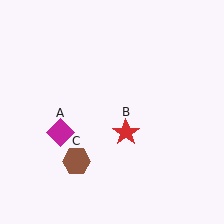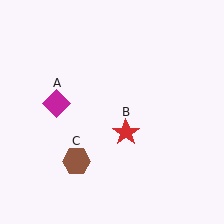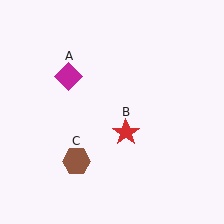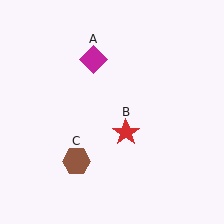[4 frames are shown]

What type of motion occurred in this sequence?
The magenta diamond (object A) rotated clockwise around the center of the scene.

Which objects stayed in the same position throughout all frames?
Red star (object B) and brown hexagon (object C) remained stationary.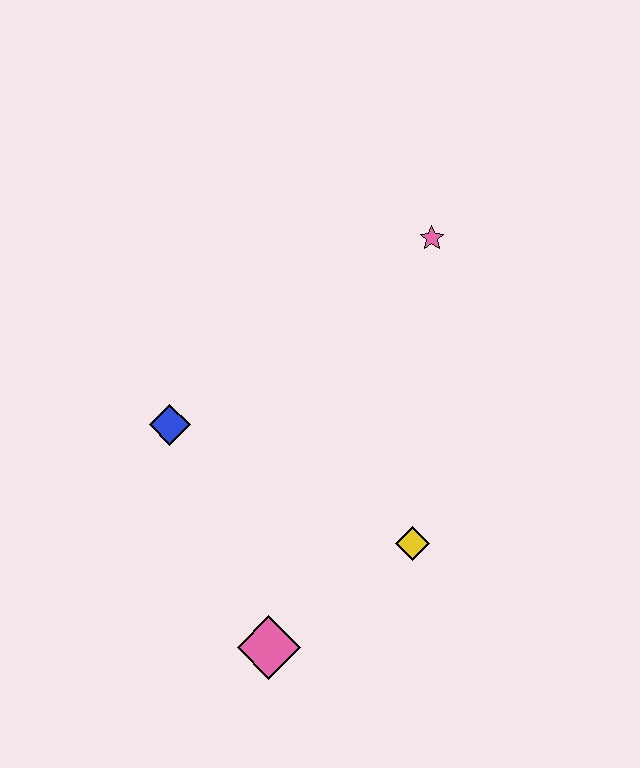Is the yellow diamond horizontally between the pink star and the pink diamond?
Yes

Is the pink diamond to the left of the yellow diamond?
Yes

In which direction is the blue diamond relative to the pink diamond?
The blue diamond is above the pink diamond.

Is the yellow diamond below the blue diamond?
Yes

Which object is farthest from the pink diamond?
The pink star is farthest from the pink diamond.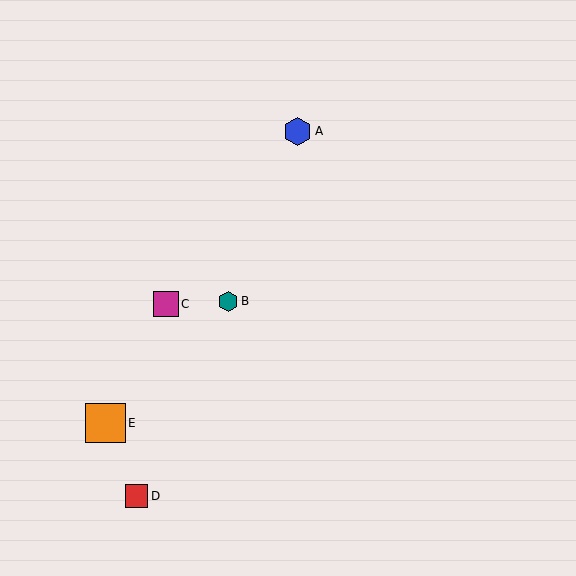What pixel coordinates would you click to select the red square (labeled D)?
Click at (137, 496) to select the red square D.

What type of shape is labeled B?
Shape B is a teal hexagon.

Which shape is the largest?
The orange square (labeled E) is the largest.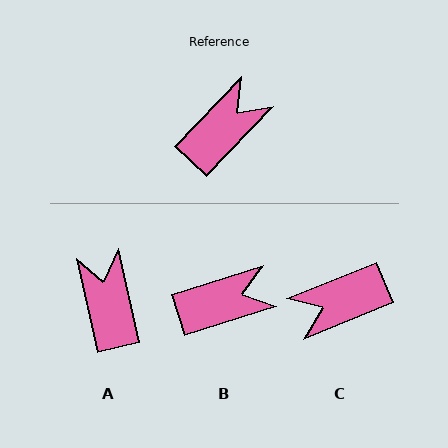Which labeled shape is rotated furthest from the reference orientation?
C, about 156 degrees away.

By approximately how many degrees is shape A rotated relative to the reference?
Approximately 57 degrees counter-clockwise.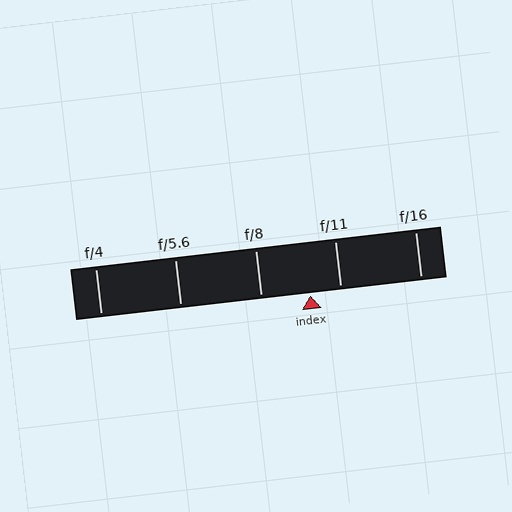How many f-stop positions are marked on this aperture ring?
There are 5 f-stop positions marked.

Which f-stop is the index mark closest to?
The index mark is closest to f/11.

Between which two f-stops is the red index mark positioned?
The index mark is between f/8 and f/11.